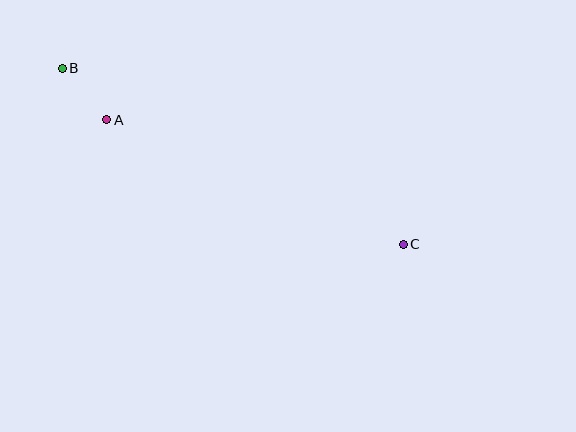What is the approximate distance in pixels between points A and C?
The distance between A and C is approximately 321 pixels.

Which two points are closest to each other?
Points A and B are closest to each other.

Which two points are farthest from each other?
Points B and C are farthest from each other.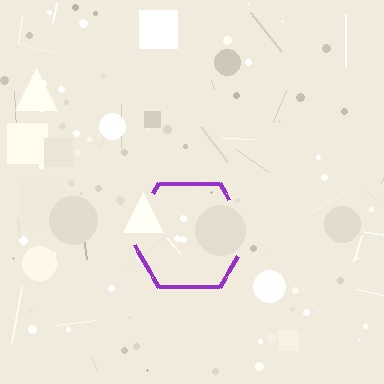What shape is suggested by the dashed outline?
The dashed outline suggests a hexagon.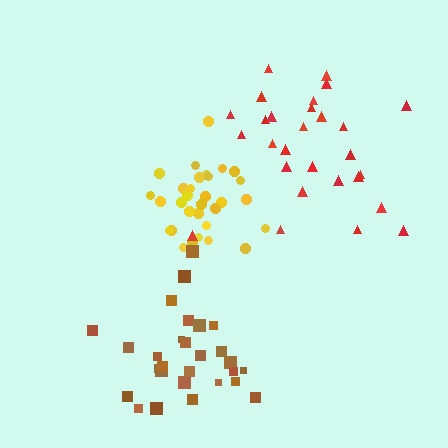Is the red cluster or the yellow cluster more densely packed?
Yellow.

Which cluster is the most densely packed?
Yellow.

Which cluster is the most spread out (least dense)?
Red.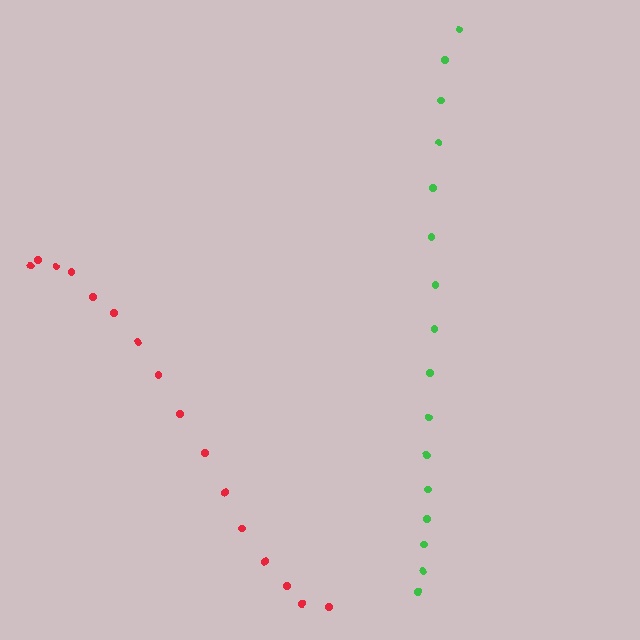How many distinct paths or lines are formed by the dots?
There are 2 distinct paths.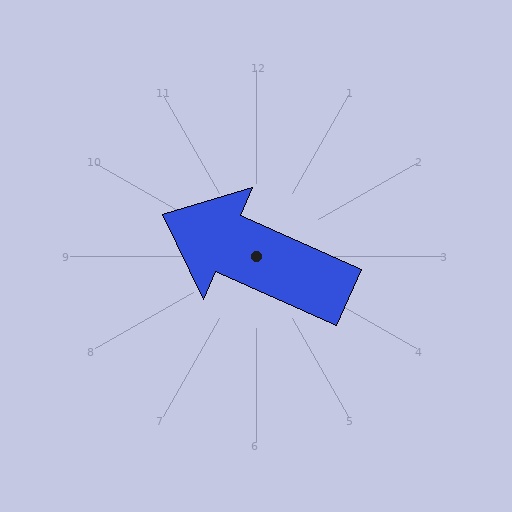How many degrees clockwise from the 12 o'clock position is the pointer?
Approximately 294 degrees.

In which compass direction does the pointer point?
Northwest.